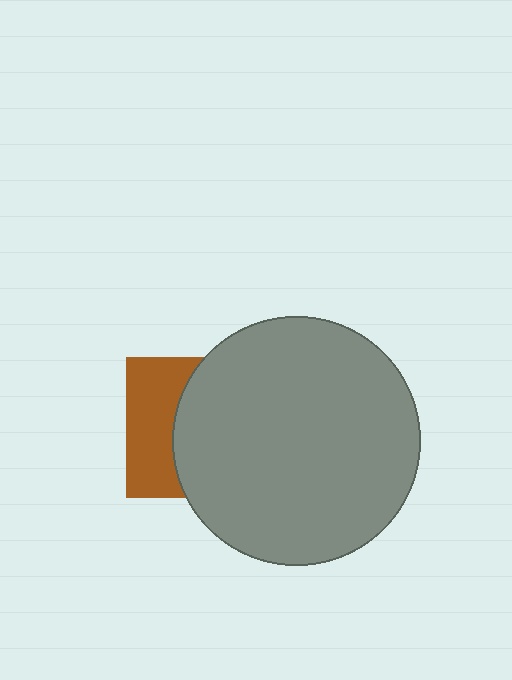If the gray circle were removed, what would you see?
You would see the complete brown square.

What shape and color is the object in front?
The object in front is a gray circle.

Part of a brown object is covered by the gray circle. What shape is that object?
It is a square.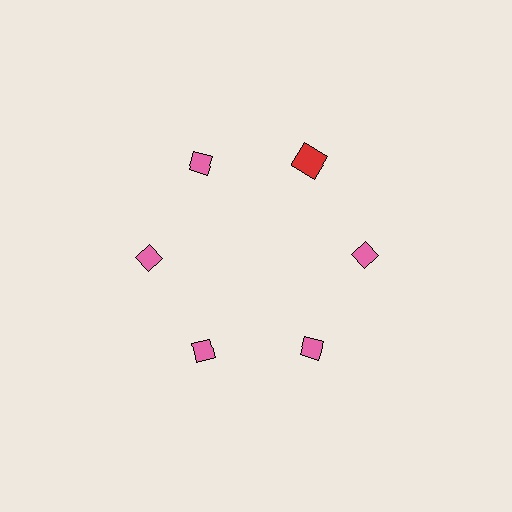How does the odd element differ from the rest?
It differs in both color (red instead of pink) and shape (square instead of diamond).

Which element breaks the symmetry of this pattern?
The red square at roughly the 1 o'clock position breaks the symmetry. All other shapes are pink diamonds.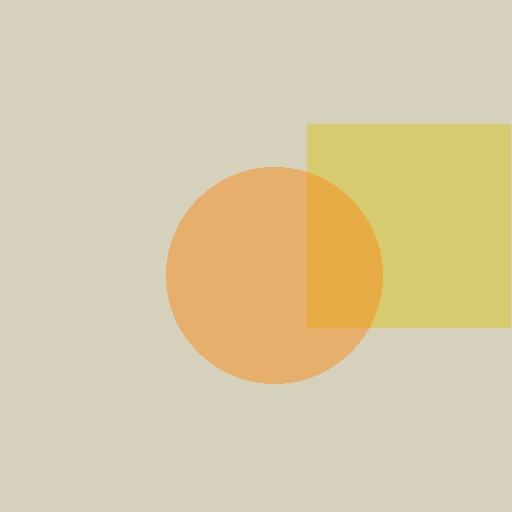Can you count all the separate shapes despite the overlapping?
Yes, there are 2 separate shapes.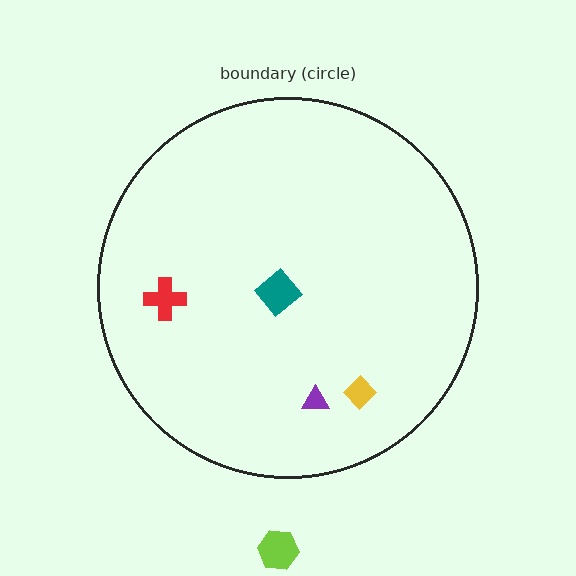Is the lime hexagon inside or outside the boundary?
Outside.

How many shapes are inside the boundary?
4 inside, 1 outside.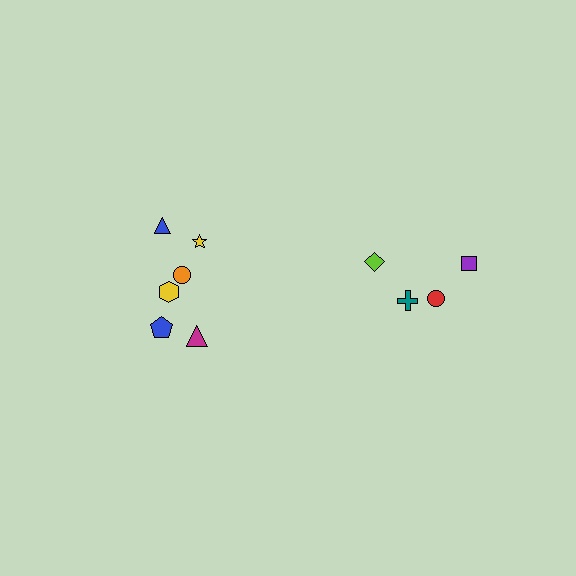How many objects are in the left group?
There are 6 objects.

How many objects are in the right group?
There are 4 objects.